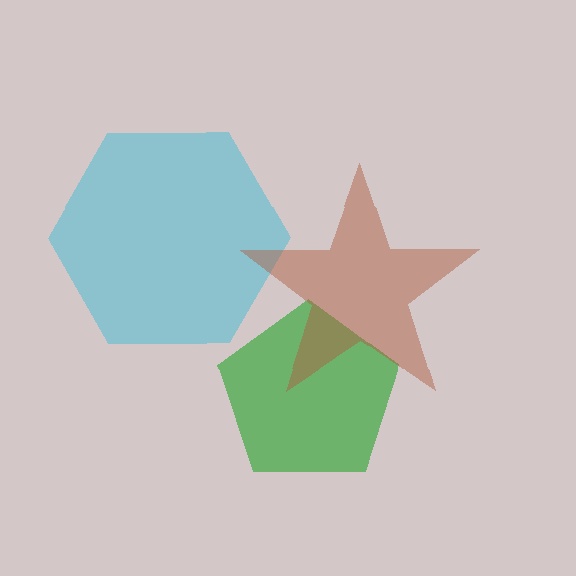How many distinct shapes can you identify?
There are 3 distinct shapes: a cyan hexagon, a green pentagon, a brown star.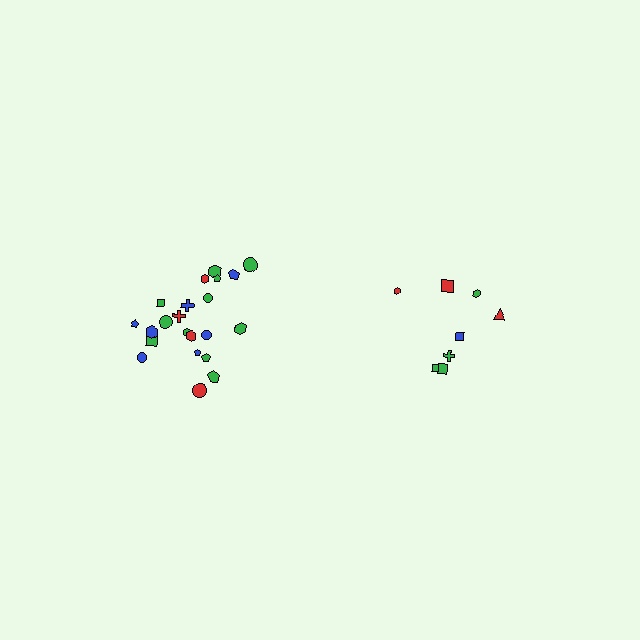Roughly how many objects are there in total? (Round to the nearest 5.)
Roughly 30 objects in total.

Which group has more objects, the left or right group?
The left group.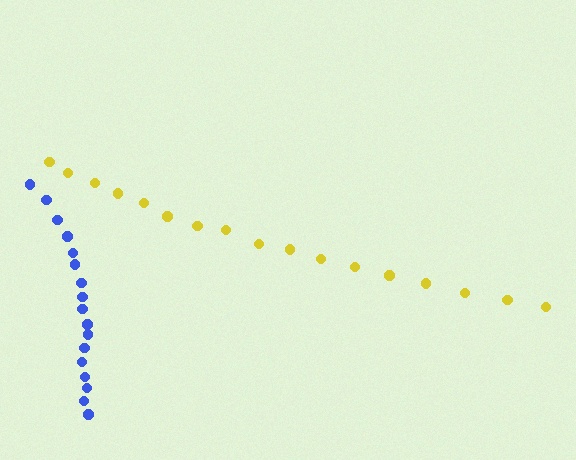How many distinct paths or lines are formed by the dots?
There are 2 distinct paths.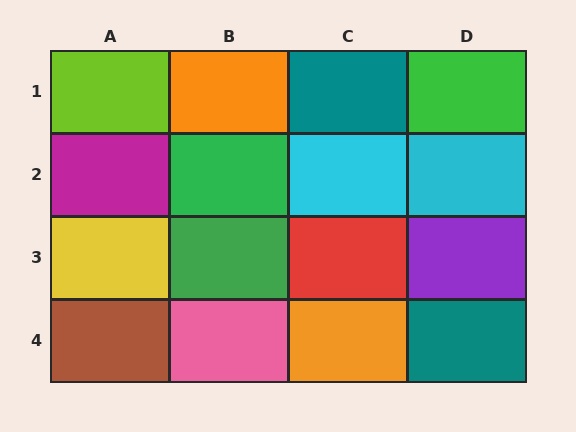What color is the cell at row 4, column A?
Brown.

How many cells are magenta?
1 cell is magenta.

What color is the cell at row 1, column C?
Teal.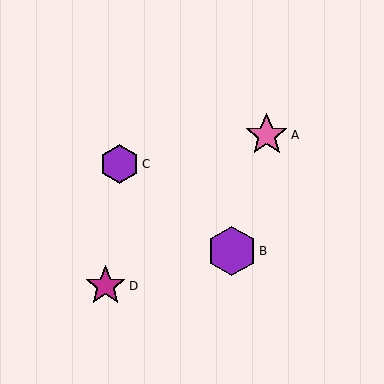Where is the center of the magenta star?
The center of the magenta star is at (105, 286).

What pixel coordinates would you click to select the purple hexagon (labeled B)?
Click at (232, 251) to select the purple hexagon B.